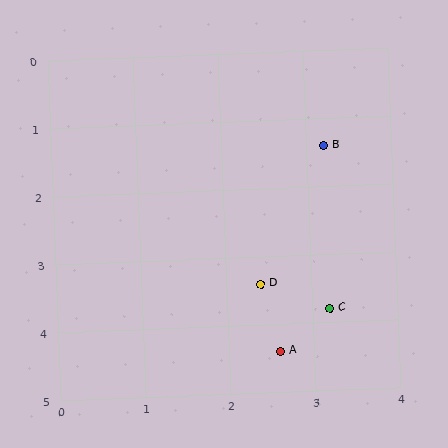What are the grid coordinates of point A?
Point A is at approximately (2.6, 4.4).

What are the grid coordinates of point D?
Point D is at approximately (2.4, 3.4).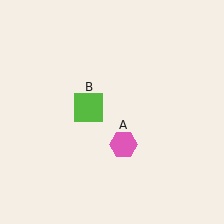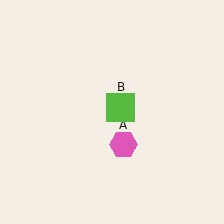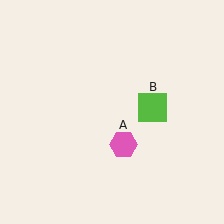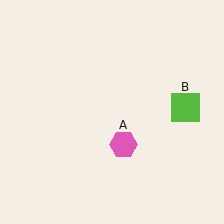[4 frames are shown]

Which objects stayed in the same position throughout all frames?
Pink hexagon (object A) remained stationary.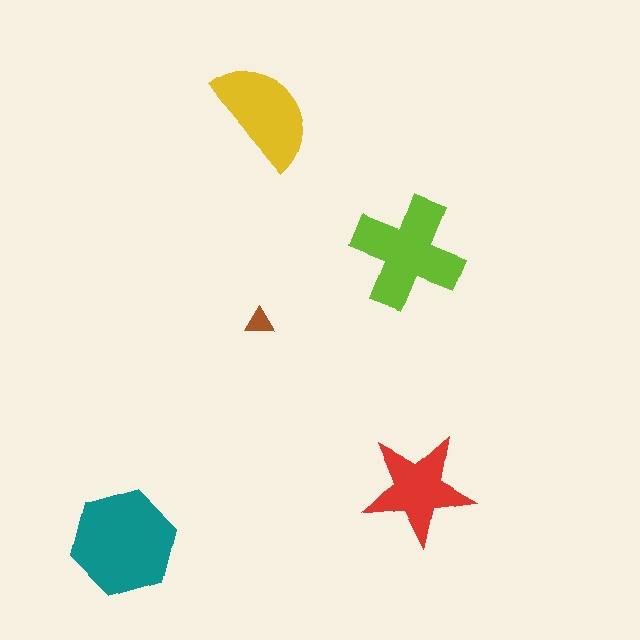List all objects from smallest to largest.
The brown triangle, the red star, the yellow semicircle, the lime cross, the teal hexagon.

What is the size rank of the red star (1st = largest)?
4th.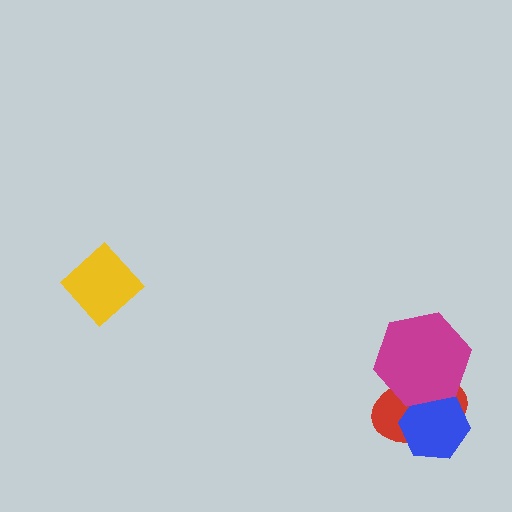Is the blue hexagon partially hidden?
Yes, it is partially covered by another shape.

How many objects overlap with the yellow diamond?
0 objects overlap with the yellow diamond.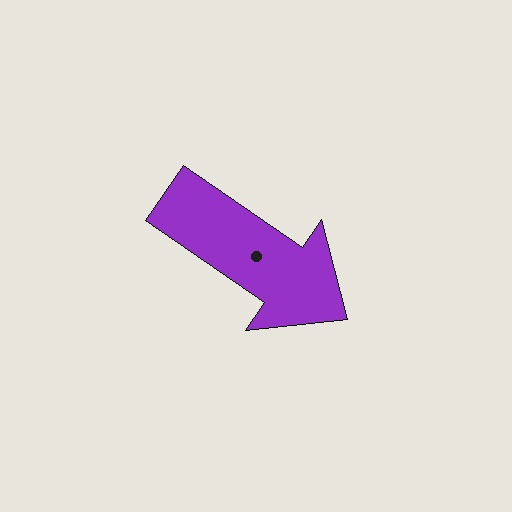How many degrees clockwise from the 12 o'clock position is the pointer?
Approximately 125 degrees.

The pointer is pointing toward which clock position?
Roughly 4 o'clock.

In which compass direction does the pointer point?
Southeast.